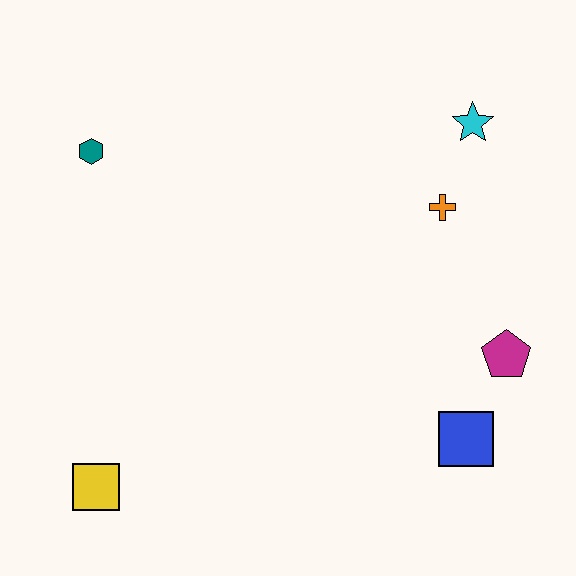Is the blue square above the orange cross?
No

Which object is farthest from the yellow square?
The cyan star is farthest from the yellow square.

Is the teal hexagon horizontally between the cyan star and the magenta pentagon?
No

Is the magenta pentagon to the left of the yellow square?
No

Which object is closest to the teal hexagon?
The yellow square is closest to the teal hexagon.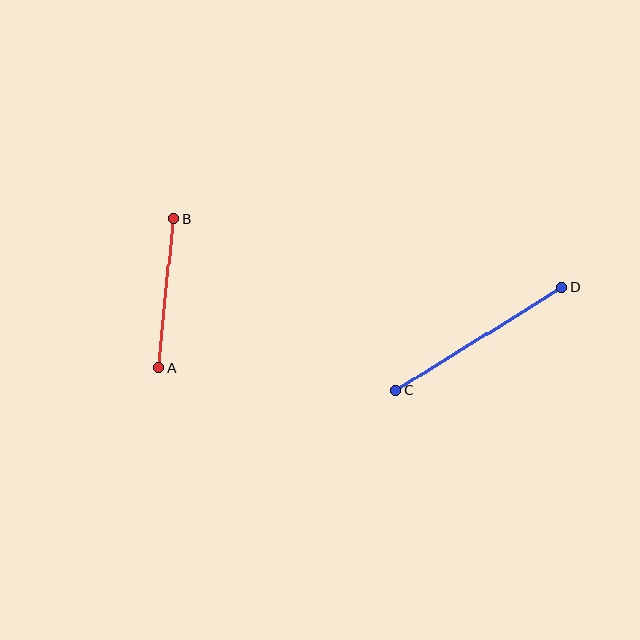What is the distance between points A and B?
The distance is approximately 150 pixels.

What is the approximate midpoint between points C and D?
The midpoint is at approximately (479, 339) pixels.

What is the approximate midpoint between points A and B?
The midpoint is at approximately (166, 293) pixels.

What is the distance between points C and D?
The distance is approximately 195 pixels.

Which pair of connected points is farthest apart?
Points C and D are farthest apart.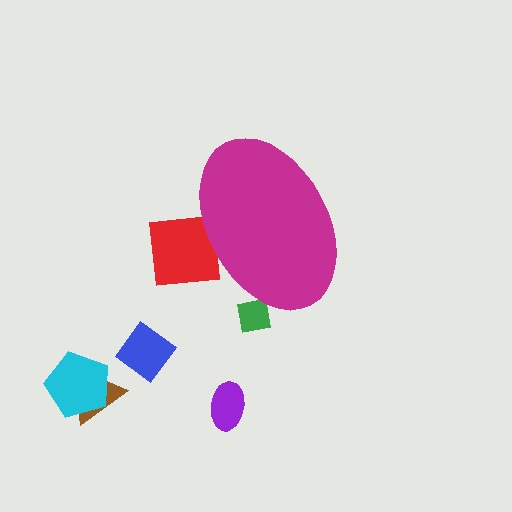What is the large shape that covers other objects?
A magenta ellipse.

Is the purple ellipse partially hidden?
No, the purple ellipse is fully visible.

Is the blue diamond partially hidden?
No, the blue diamond is fully visible.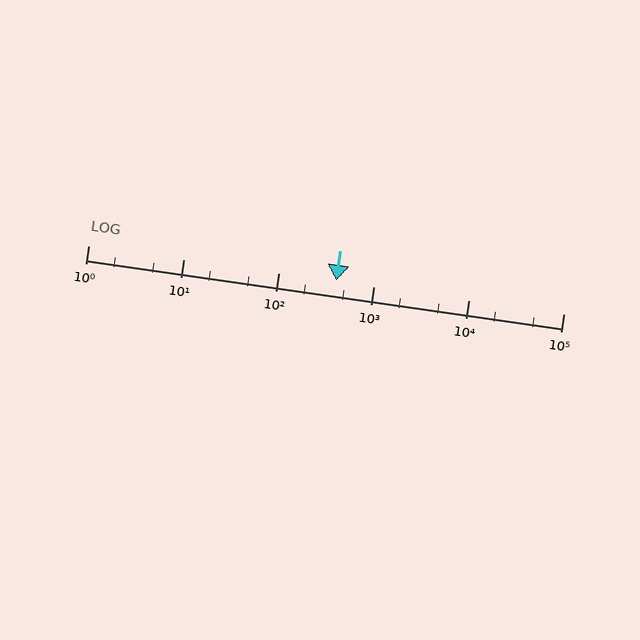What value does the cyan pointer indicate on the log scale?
The pointer indicates approximately 410.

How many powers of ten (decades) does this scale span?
The scale spans 5 decades, from 1 to 100000.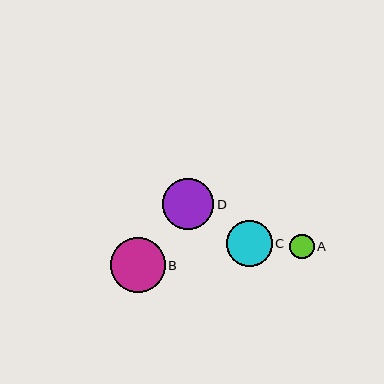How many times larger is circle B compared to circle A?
Circle B is approximately 2.2 times the size of circle A.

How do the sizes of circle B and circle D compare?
Circle B and circle D are approximately the same size.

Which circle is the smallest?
Circle A is the smallest with a size of approximately 24 pixels.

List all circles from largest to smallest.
From largest to smallest: B, D, C, A.